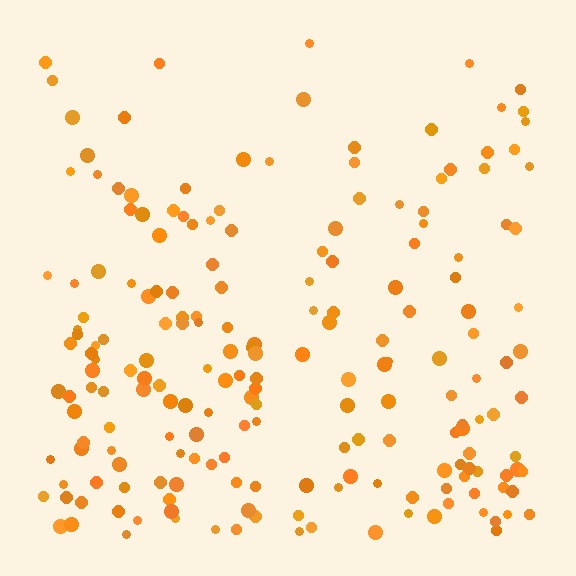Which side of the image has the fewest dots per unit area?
The top.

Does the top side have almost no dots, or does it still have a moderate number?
Still a moderate number, just noticeably fewer than the bottom.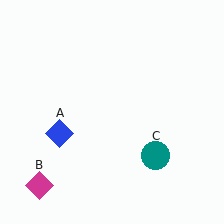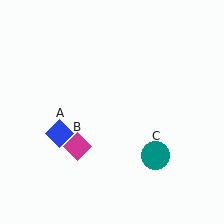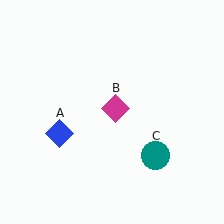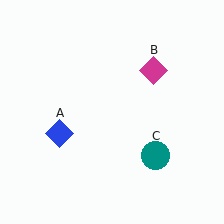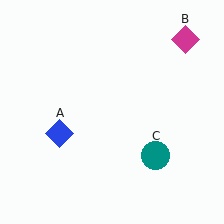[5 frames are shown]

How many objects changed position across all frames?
1 object changed position: magenta diamond (object B).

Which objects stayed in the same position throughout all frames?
Blue diamond (object A) and teal circle (object C) remained stationary.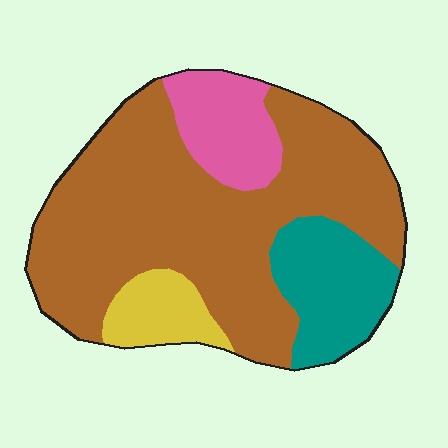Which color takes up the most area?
Brown, at roughly 65%.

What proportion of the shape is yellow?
Yellow covers around 10% of the shape.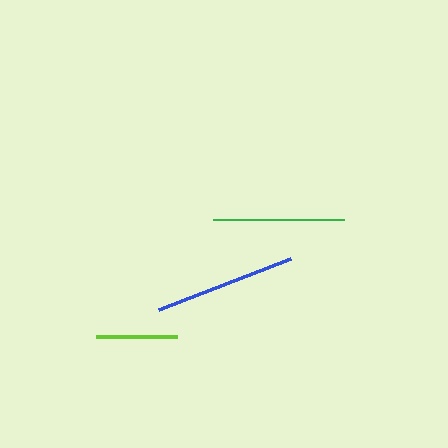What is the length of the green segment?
The green segment is approximately 131 pixels long.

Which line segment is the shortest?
The lime line is the shortest at approximately 81 pixels.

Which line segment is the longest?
The blue line is the longest at approximately 141 pixels.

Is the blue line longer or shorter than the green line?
The blue line is longer than the green line.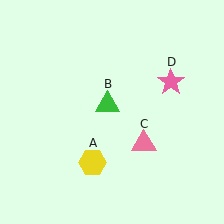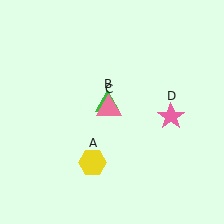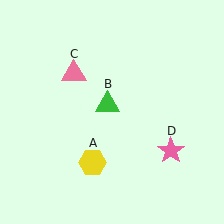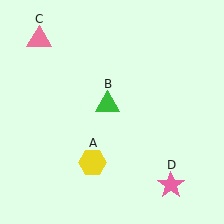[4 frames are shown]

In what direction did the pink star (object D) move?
The pink star (object D) moved down.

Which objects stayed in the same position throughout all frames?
Yellow hexagon (object A) and green triangle (object B) remained stationary.